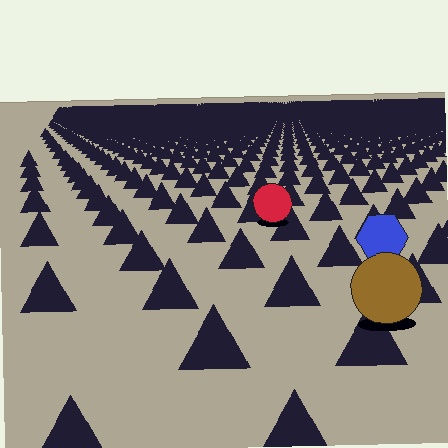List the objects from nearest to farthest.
From nearest to farthest: the brown circle, the blue hexagon, the red circle.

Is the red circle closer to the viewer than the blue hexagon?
No. The blue hexagon is closer — you can tell from the texture gradient: the ground texture is coarser near it.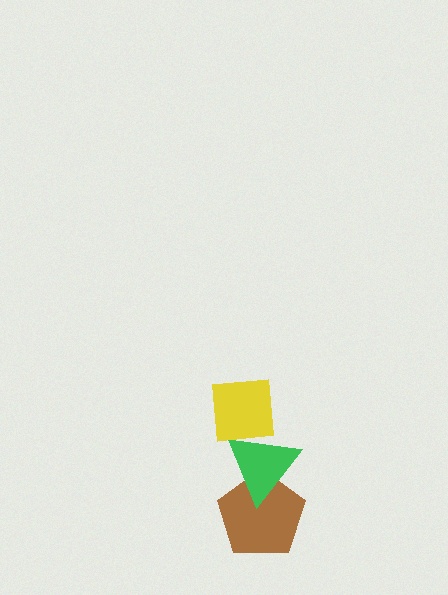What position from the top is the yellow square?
The yellow square is 1st from the top.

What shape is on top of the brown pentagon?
The green triangle is on top of the brown pentagon.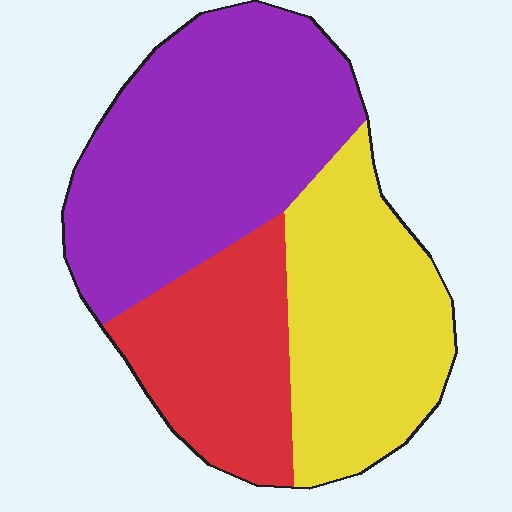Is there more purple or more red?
Purple.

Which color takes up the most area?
Purple, at roughly 45%.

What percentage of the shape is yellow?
Yellow covers 32% of the shape.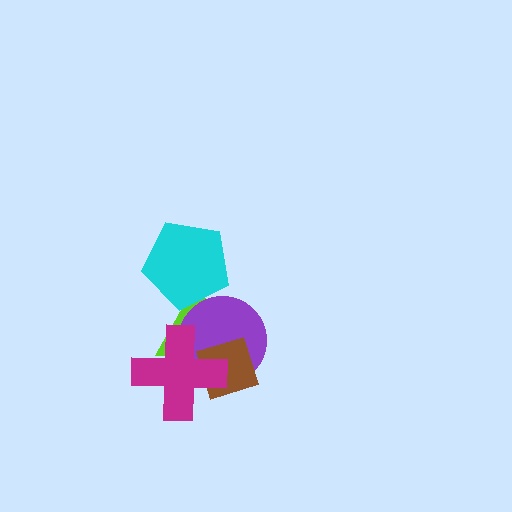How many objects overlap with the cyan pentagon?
1 object overlaps with the cyan pentagon.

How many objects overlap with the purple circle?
3 objects overlap with the purple circle.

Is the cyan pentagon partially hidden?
No, no other shape covers it.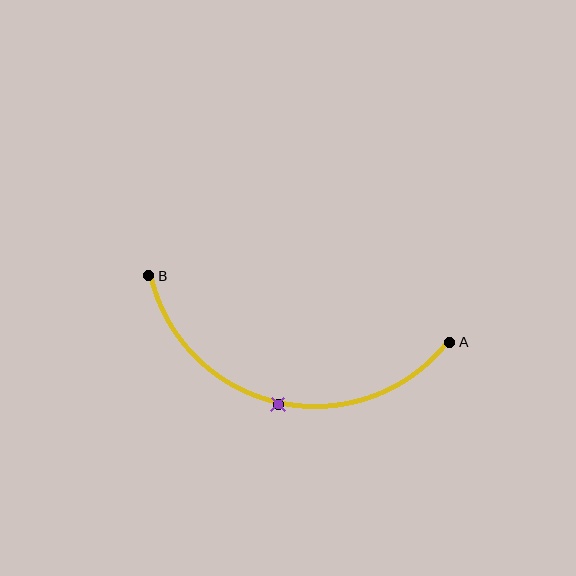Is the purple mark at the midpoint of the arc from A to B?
Yes. The purple mark lies on the arc at equal arc-length from both A and B — it is the arc midpoint.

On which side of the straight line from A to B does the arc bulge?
The arc bulges below the straight line connecting A and B.